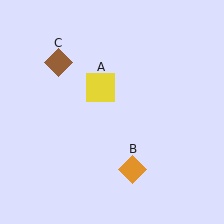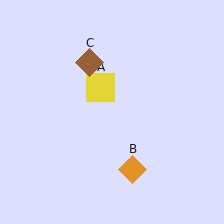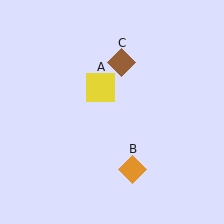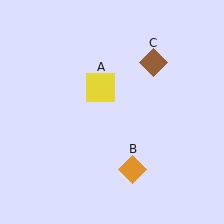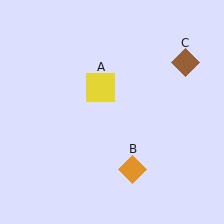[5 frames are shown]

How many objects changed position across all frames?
1 object changed position: brown diamond (object C).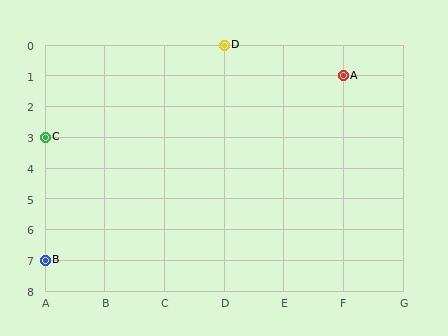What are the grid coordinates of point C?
Point C is at grid coordinates (A, 3).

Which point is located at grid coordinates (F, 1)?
Point A is at (F, 1).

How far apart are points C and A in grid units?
Points C and A are 5 columns and 2 rows apart (about 5.4 grid units diagonally).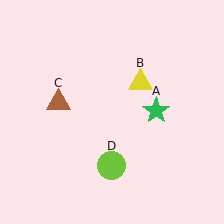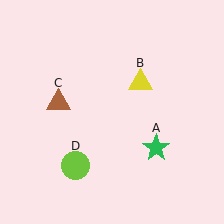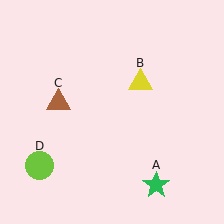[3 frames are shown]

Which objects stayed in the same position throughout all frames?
Yellow triangle (object B) and brown triangle (object C) remained stationary.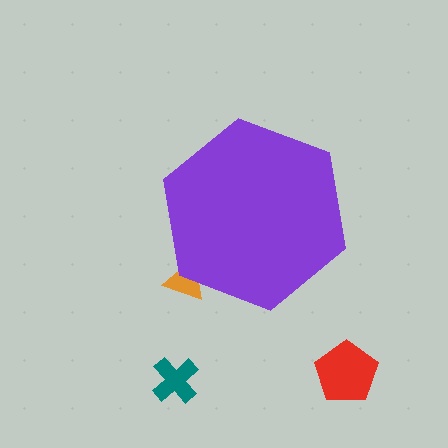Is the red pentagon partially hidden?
No, the red pentagon is fully visible.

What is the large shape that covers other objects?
A purple hexagon.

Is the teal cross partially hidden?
No, the teal cross is fully visible.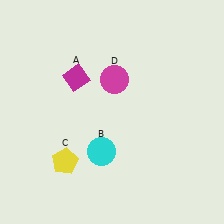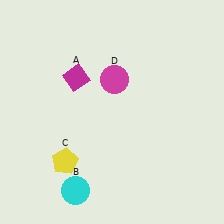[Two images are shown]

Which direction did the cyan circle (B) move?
The cyan circle (B) moved down.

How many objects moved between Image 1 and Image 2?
1 object moved between the two images.